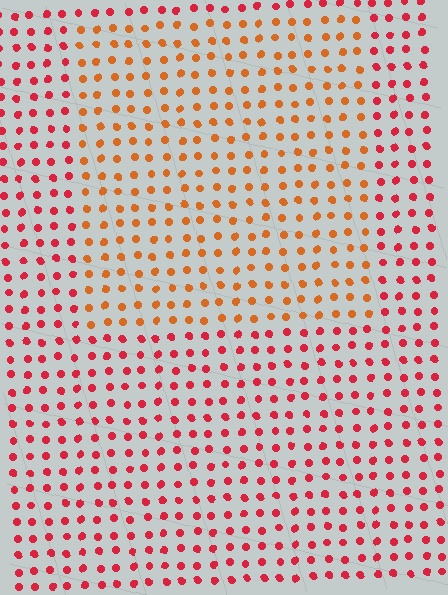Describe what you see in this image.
The image is filled with small red elements in a uniform arrangement. A rectangle-shaped region is visible where the elements are tinted to a slightly different hue, forming a subtle color boundary.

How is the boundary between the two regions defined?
The boundary is defined purely by a slight shift in hue (about 33 degrees). Spacing, size, and orientation are identical on both sides.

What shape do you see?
I see a rectangle.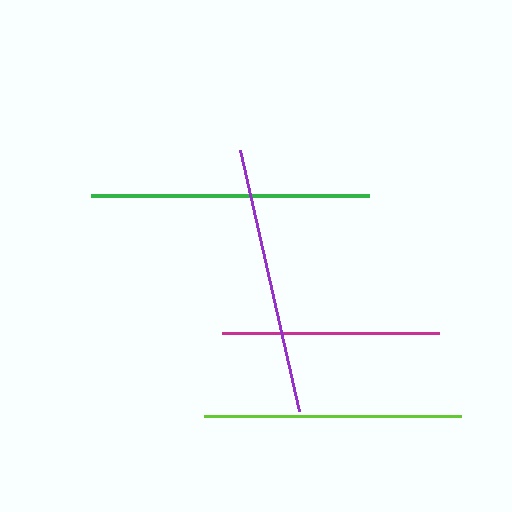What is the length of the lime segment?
The lime segment is approximately 257 pixels long.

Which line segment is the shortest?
The magenta line is the shortest at approximately 217 pixels.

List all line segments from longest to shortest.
From longest to shortest: green, purple, lime, magenta.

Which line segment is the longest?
The green line is the longest at approximately 279 pixels.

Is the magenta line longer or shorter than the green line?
The green line is longer than the magenta line.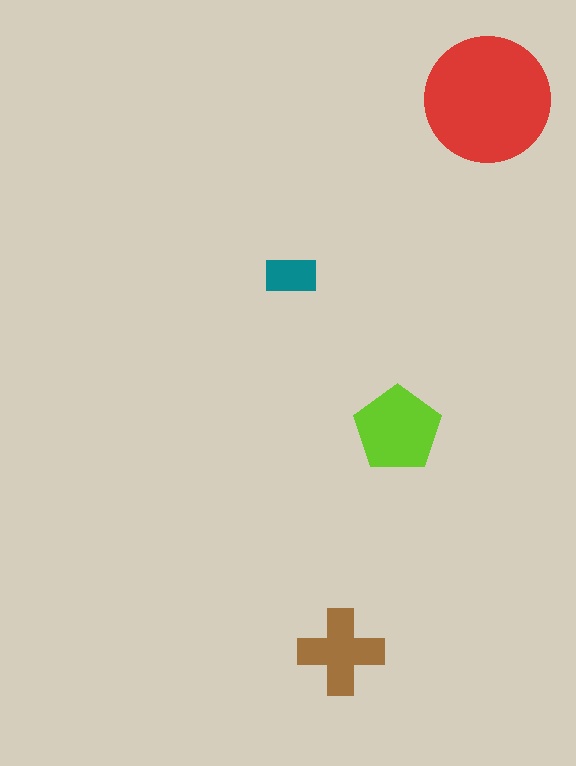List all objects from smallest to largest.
The teal rectangle, the brown cross, the lime pentagon, the red circle.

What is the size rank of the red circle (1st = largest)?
1st.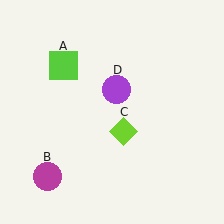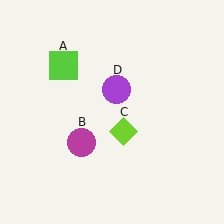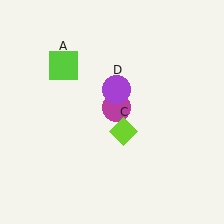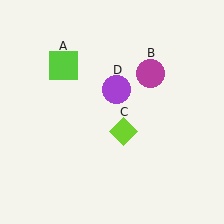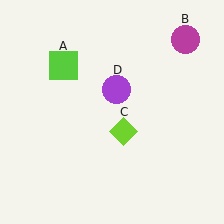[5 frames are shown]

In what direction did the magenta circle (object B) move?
The magenta circle (object B) moved up and to the right.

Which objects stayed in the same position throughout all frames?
Lime square (object A) and lime diamond (object C) and purple circle (object D) remained stationary.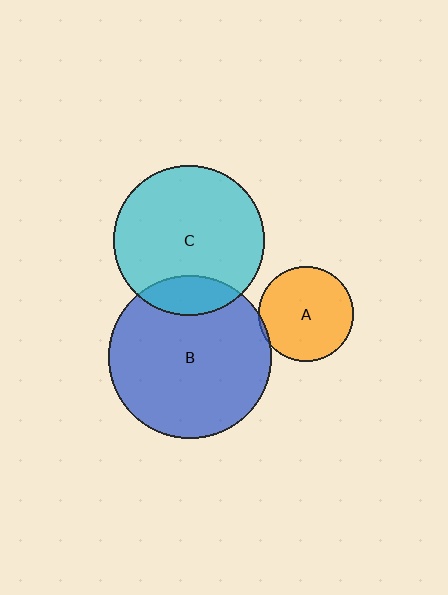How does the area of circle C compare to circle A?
Approximately 2.5 times.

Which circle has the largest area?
Circle B (blue).